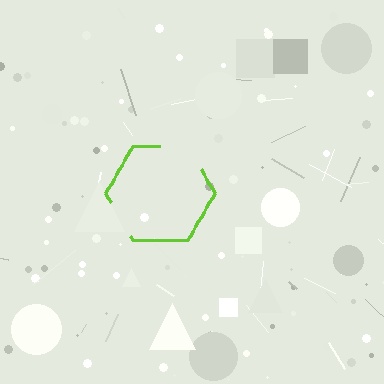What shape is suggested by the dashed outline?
The dashed outline suggests a hexagon.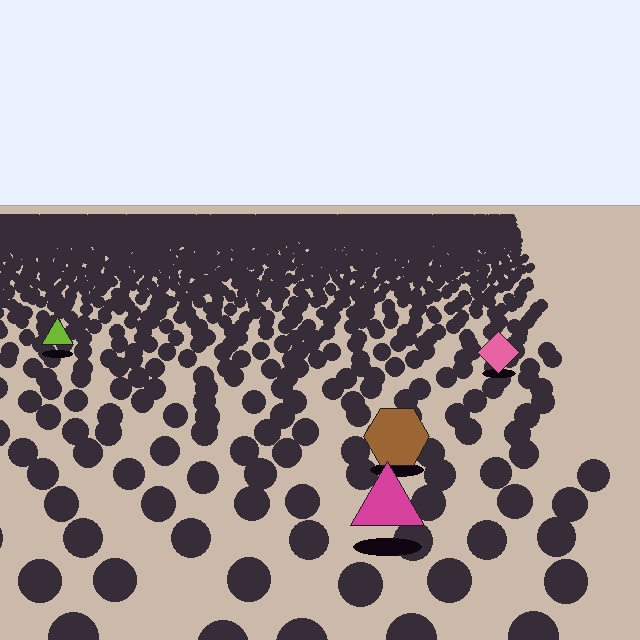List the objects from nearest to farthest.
From nearest to farthest: the magenta triangle, the brown hexagon, the pink diamond, the lime triangle.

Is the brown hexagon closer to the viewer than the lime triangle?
Yes. The brown hexagon is closer — you can tell from the texture gradient: the ground texture is coarser near it.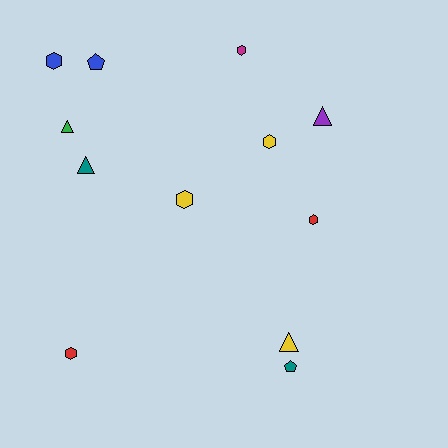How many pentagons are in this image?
There are 2 pentagons.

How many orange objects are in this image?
There are no orange objects.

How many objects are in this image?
There are 12 objects.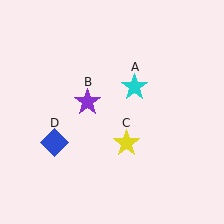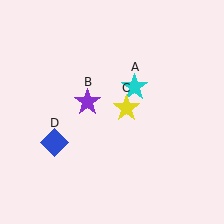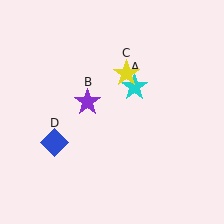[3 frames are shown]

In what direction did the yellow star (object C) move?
The yellow star (object C) moved up.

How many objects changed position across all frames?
1 object changed position: yellow star (object C).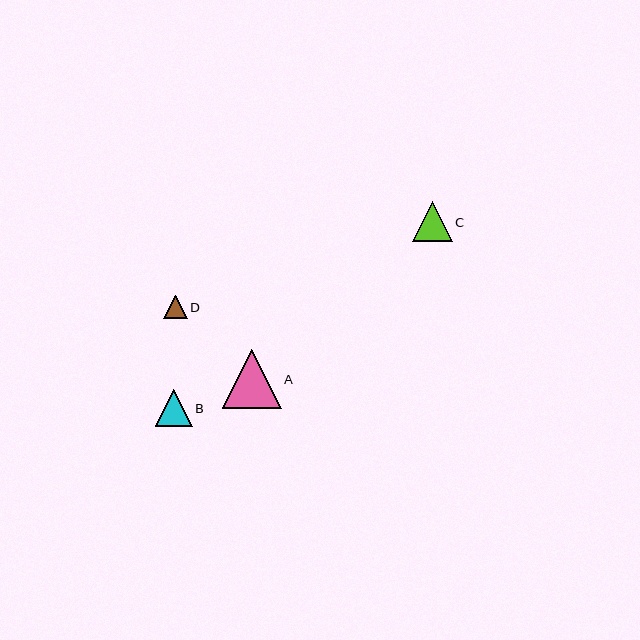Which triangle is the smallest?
Triangle D is the smallest with a size of approximately 23 pixels.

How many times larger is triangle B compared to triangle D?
Triangle B is approximately 1.6 times the size of triangle D.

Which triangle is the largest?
Triangle A is the largest with a size of approximately 59 pixels.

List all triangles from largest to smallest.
From largest to smallest: A, C, B, D.